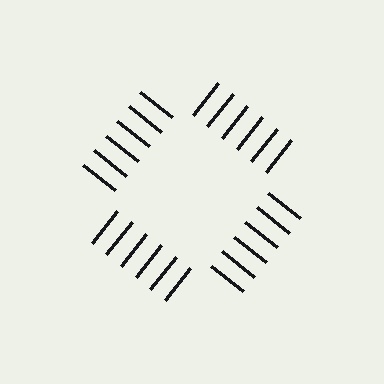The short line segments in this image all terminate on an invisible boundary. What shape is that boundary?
An illusory square — the line segments terminate on its edges but no continuous stroke is drawn.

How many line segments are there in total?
24 — 6 along each of the 4 edges.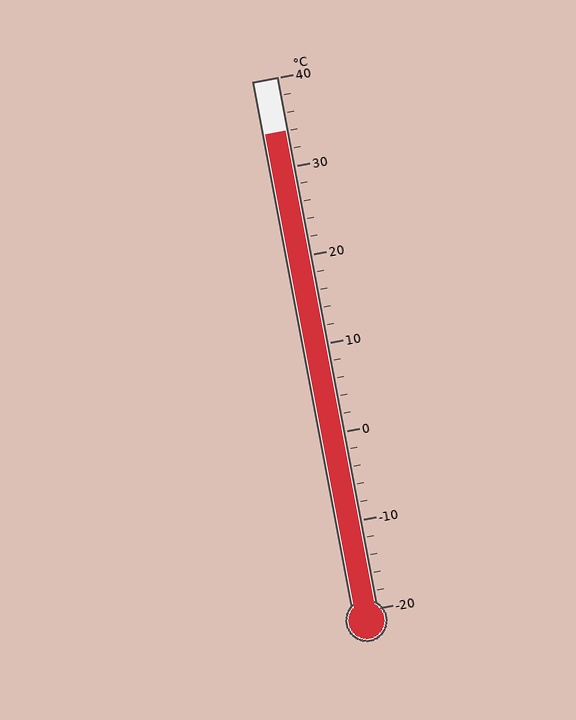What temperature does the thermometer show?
The thermometer shows approximately 34°C.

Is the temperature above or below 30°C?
The temperature is above 30°C.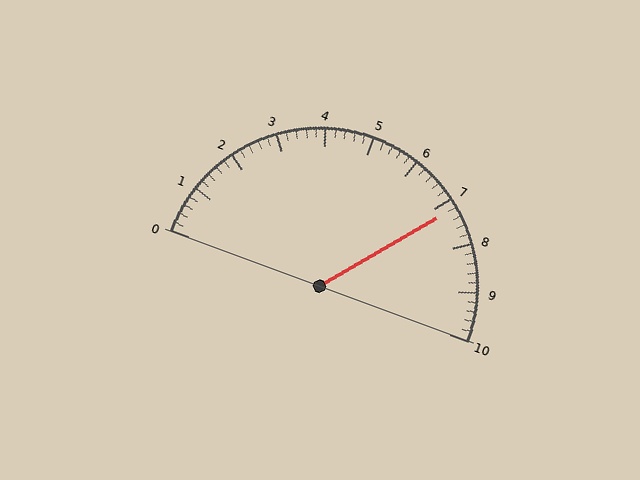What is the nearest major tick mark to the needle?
The nearest major tick mark is 7.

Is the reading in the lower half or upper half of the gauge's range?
The reading is in the upper half of the range (0 to 10).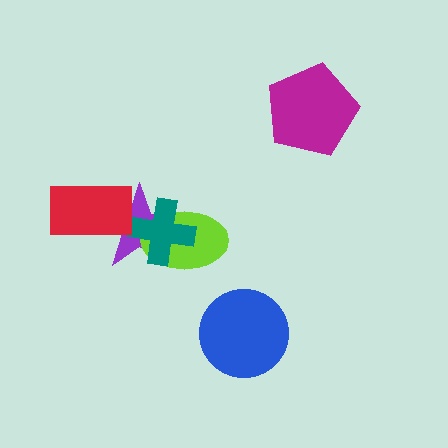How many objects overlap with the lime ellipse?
2 objects overlap with the lime ellipse.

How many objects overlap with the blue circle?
0 objects overlap with the blue circle.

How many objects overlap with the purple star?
3 objects overlap with the purple star.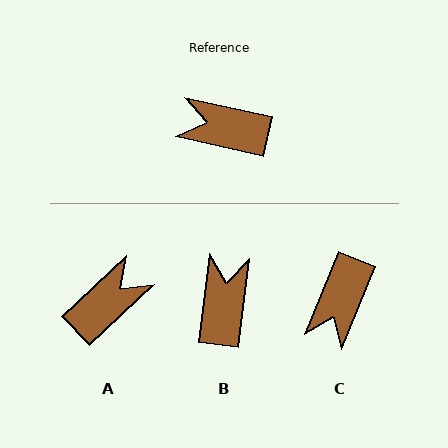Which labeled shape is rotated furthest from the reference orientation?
A, about 124 degrees away.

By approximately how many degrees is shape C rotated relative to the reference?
Approximately 80 degrees counter-clockwise.